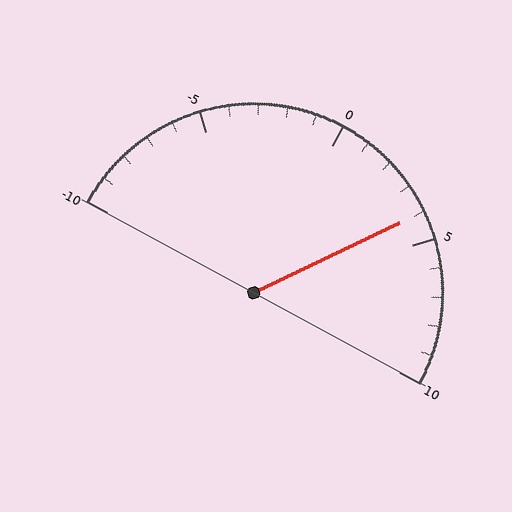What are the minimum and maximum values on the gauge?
The gauge ranges from -10 to 10.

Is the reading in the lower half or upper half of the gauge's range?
The reading is in the upper half of the range (-10 to 10).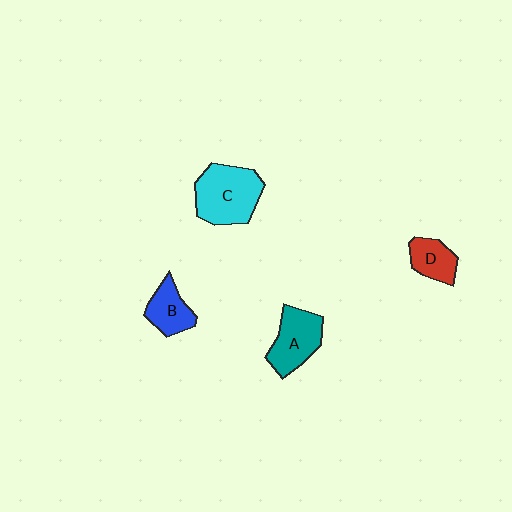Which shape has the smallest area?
Shape D (red).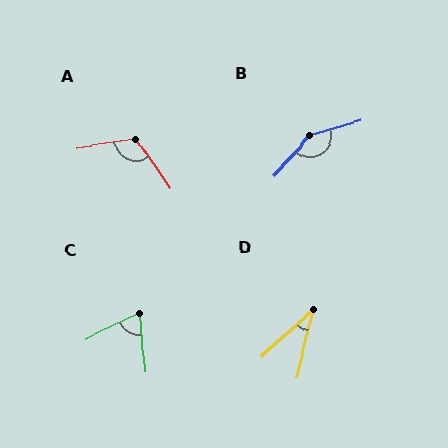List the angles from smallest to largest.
D (34°), C (69°), A (116°), B (148°).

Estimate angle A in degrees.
Approximately 116 degrees.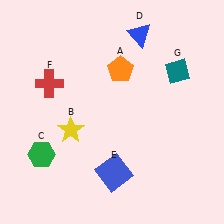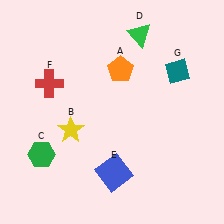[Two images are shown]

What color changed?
The triangle (D) changed from blue in Image 1 to green in Image 2.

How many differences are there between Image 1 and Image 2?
There is 1 difference between the two images.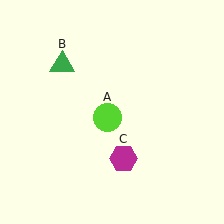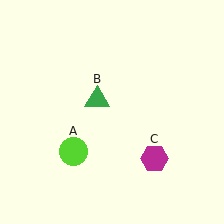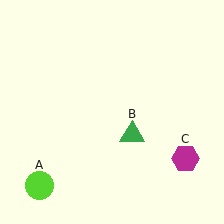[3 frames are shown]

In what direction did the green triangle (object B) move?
The green triangle (object B) moved down and to the right.